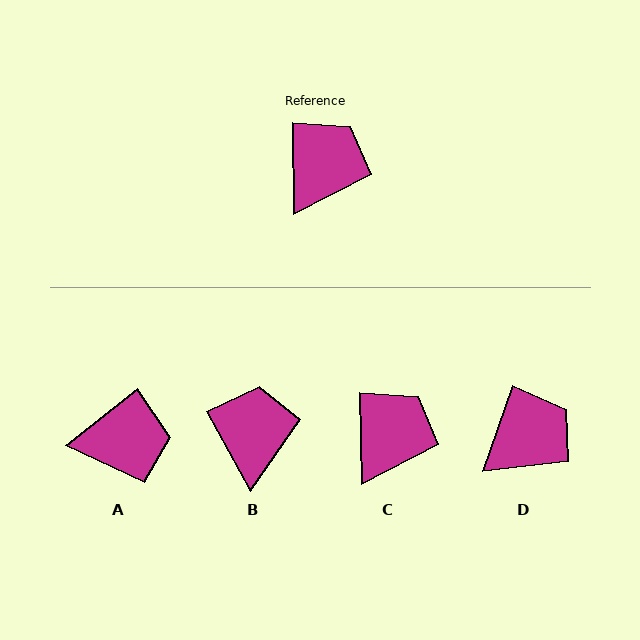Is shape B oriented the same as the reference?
No, it is off by about 28 degrees.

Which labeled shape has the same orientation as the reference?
C.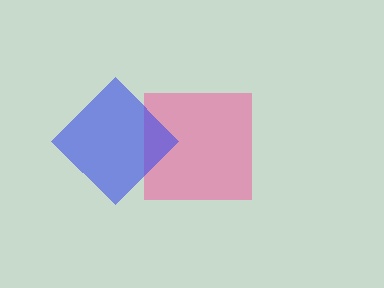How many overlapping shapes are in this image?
There are 2 overlapping shapes in the image.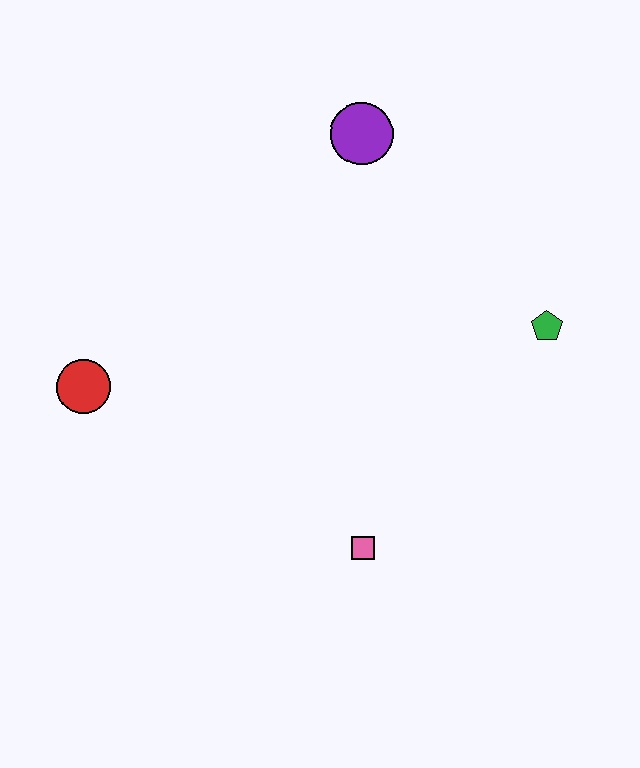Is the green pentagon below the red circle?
No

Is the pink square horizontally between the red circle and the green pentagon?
Yes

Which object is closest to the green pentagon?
The purple circle is closest to the green pentagon.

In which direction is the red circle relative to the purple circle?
The red circle is to the left of the purple circle.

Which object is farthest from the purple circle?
The pink square is farthest from the purple circle.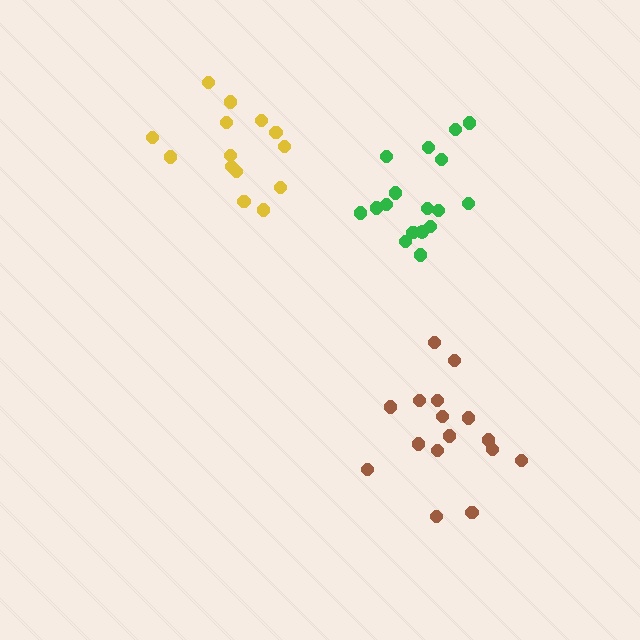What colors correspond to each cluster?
The clusters are colored: brown, yellow, green.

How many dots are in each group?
Group 1: 16 dots, Group 2: 14 dots, Group 3: 17 dots (47 total).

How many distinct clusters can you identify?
There are 3 distinct clusters.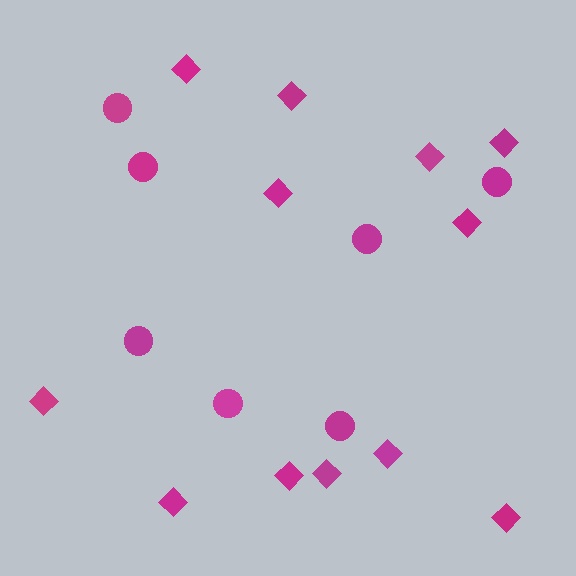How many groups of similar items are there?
There are 2 groups: one group of circles (7) and one group of diamonds (12).